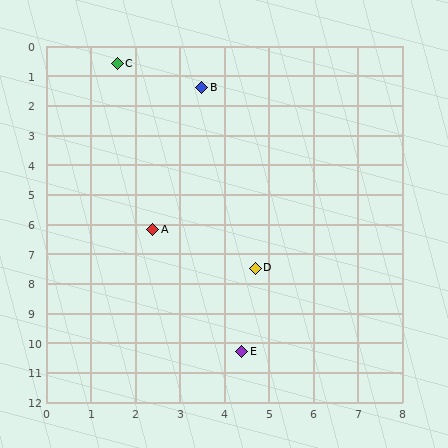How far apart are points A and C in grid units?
Points A and C are about 5.7 grid units apart.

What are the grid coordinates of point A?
Point A is at approximately (2.4, 6.2).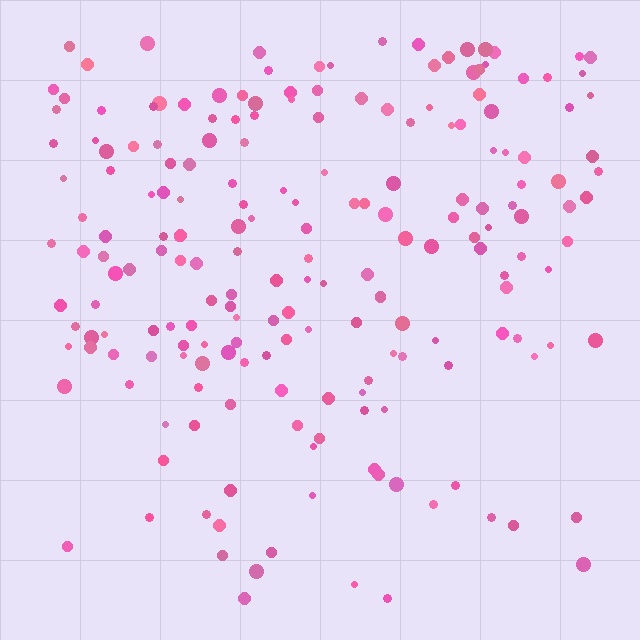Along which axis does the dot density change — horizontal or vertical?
Vertical.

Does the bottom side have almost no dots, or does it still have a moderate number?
Still a moderate number, just noticeably fewer than the top.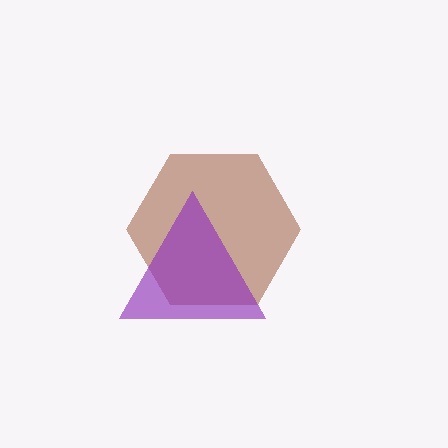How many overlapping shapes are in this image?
There are 2 overlapping shapes in the image.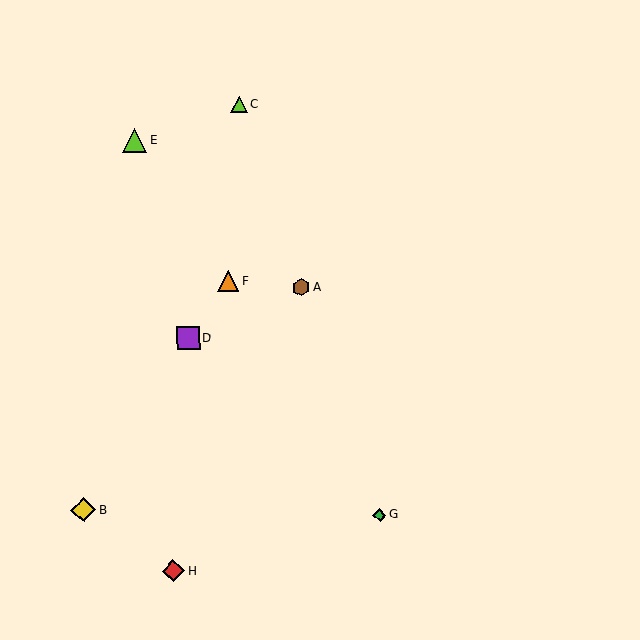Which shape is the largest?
The yellow diamond (labeled B) is the largest.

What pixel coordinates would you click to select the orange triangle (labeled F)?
Click at (228, 281) to select the orange triangle F.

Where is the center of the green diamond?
The center of the green diamond is at (380, 515).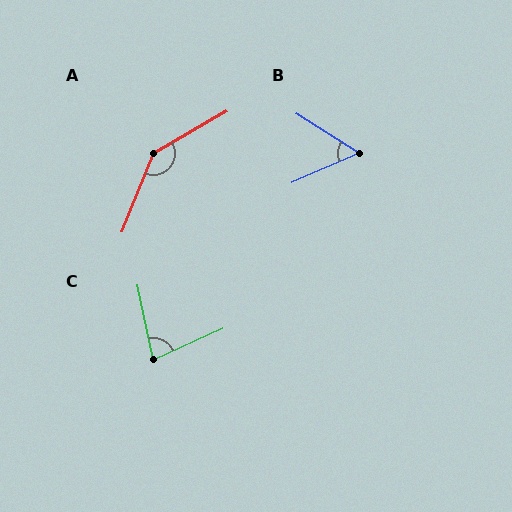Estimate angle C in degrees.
Approximately 77 degrees.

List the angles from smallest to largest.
B (55°), C (77°), A (142°).